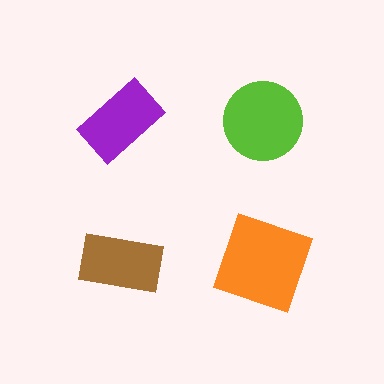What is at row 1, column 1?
A purple rectangle.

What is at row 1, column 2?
A lime circle.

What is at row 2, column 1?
A brown rectangle.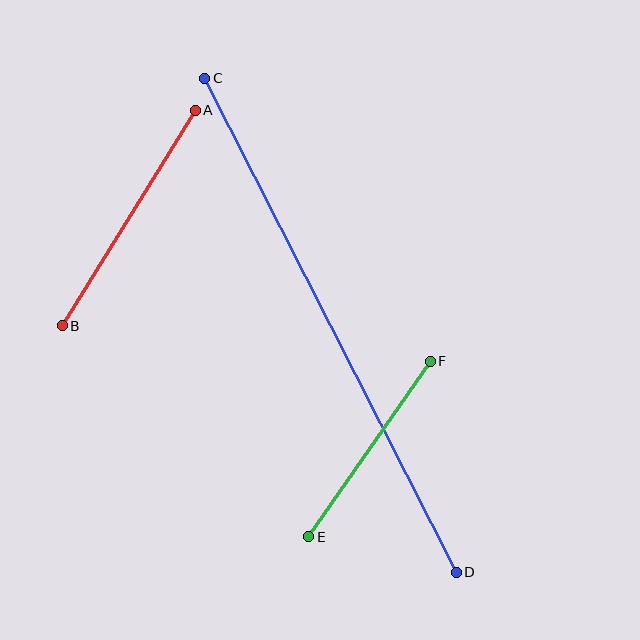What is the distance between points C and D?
The distance is approximately 555 pixels.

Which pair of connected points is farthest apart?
Points C and D are farthest apart.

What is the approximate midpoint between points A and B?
The midpoint is at approximately (129, 218) pixels.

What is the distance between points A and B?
The distance is approximately 253 pixels.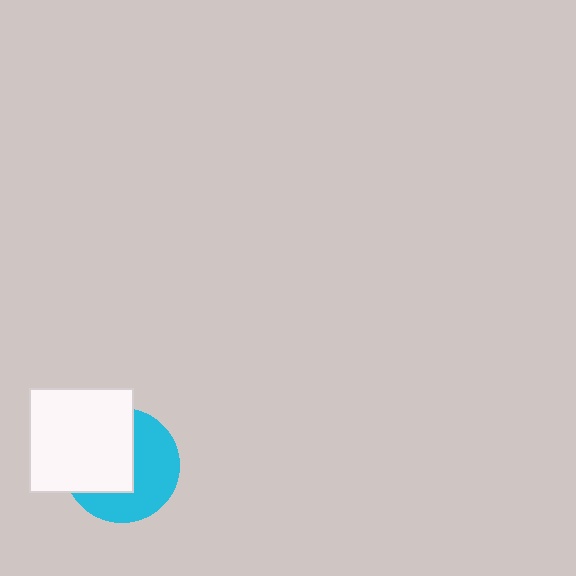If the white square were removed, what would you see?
You would see the complete cyan circle.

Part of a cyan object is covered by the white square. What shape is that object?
It is a circle.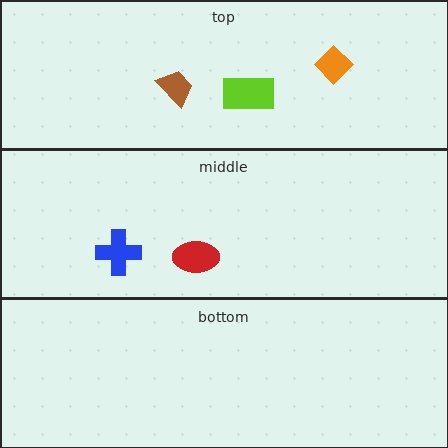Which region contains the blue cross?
The middle region.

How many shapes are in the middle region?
2.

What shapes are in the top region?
The orange diamond, the brown trapezoid, the lime rectangle.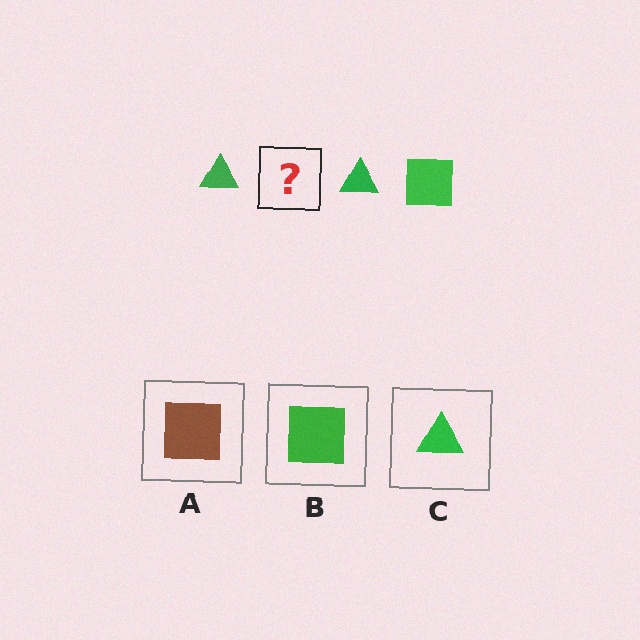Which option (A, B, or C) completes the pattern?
B.